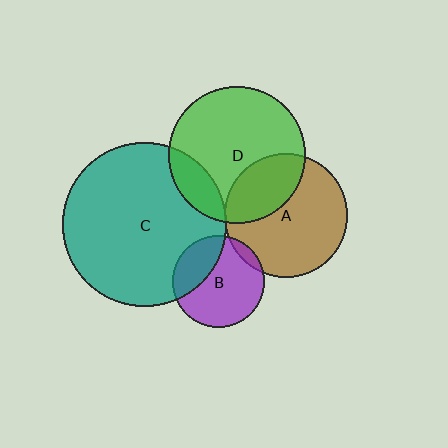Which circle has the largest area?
Circle C (teal).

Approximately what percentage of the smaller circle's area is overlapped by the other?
Approximately 30%.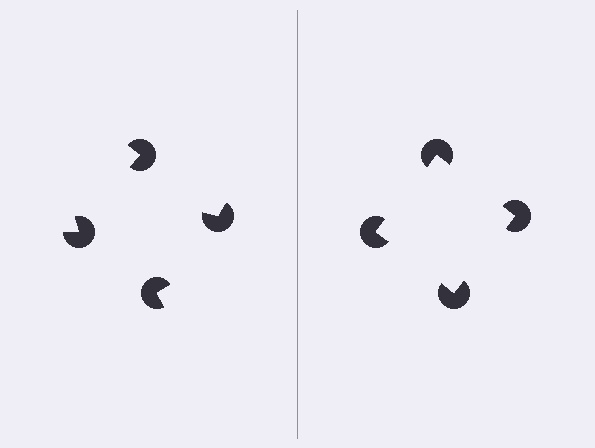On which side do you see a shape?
An illusory square appears on the right side. On the left side the wedge cuts are rotated, so no coherent shape forms.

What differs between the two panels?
The pac-man discs are positioned identically on both sides; only the wedge orientations differ. On the right they align to a square; on the left they are misaligned.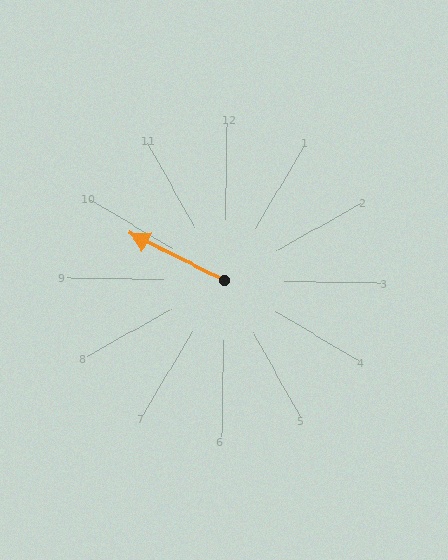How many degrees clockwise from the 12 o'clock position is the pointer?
Approximately 295 degrees.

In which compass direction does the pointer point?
Northwest.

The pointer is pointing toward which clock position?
Roughly 10 o'clock.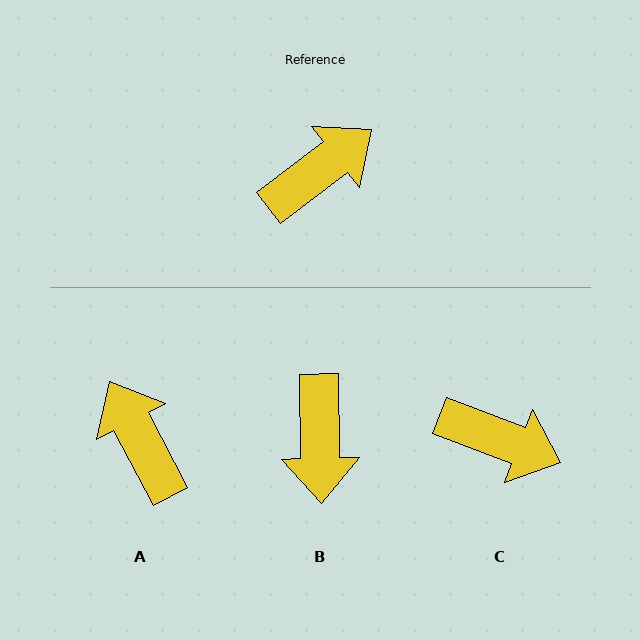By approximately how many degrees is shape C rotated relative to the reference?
Approximately 58 degrees clockwise.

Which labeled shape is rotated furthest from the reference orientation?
B, about 126 degrees away.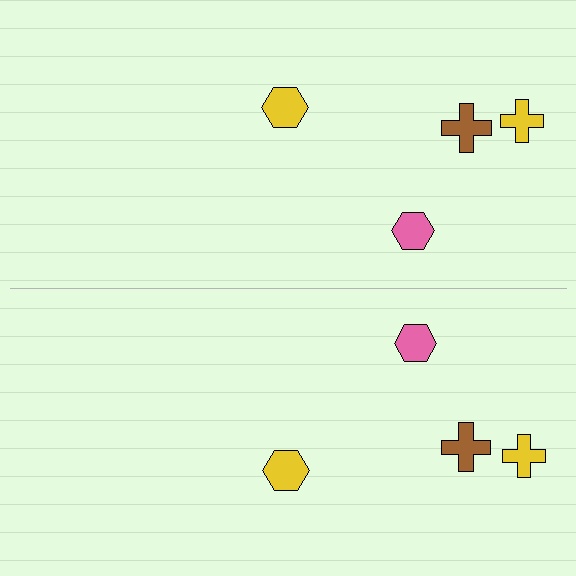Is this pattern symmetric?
Yes, this pattern has bilateral (reflection) symmetry.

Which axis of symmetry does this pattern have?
The pattern has a horizontal axis of symmetry running through the center of the image.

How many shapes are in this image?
There are 8 shapes in this image.